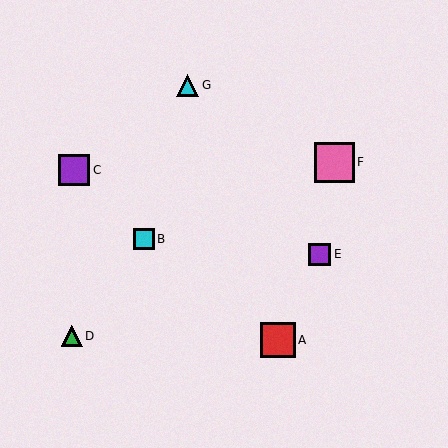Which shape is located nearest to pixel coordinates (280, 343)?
The red square (labeled A) at (278, 340) is nearest to that location.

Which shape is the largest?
The pink square (labeled F) is the largest.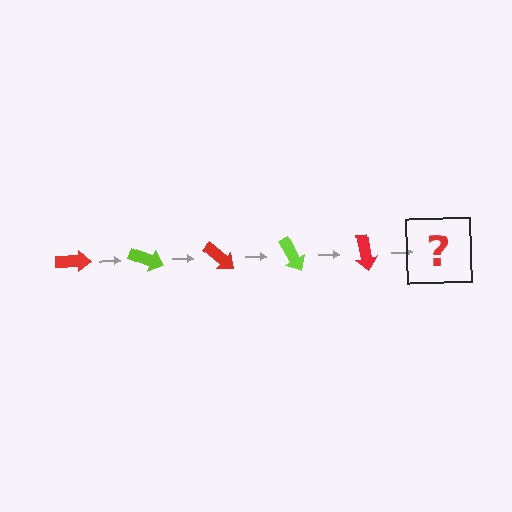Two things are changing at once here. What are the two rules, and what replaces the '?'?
The two rules are that it rotates 20 degrees each step and the color cycles through red and lime. The '?' should be a lime arrow, rotated 100 degrees from the start.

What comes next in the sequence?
The next element should be a lime arrow, rotated 100 degrees from the start.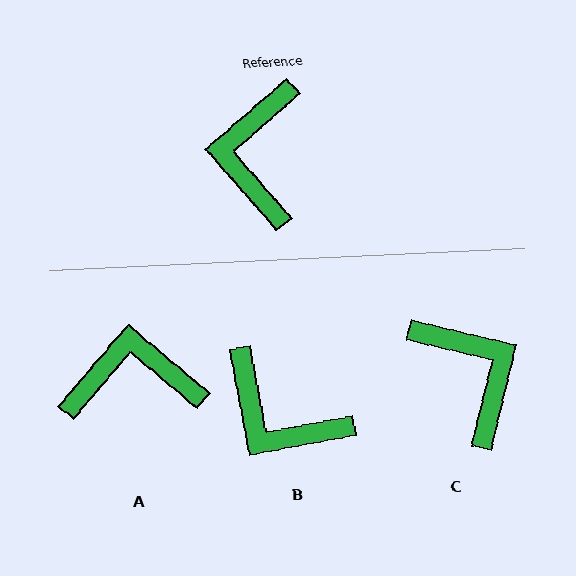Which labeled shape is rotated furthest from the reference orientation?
C, about 144 degrees away.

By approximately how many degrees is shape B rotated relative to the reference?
Approximately 60 degrees counter-clockwise.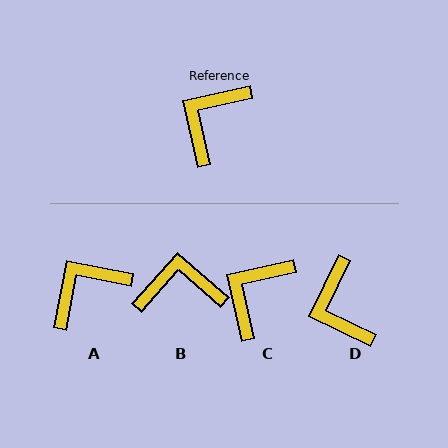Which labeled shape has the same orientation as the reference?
C.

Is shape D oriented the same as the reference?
No, it is off by about 52 degrees.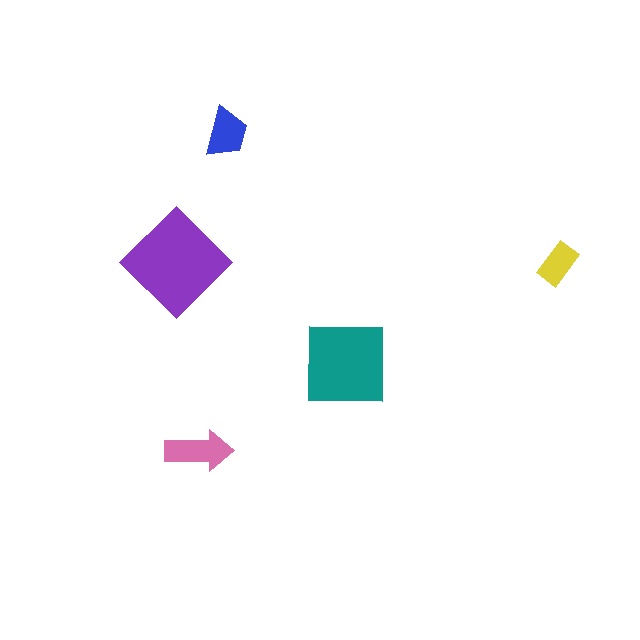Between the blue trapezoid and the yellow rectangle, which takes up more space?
The blue trapezoid.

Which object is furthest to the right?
The yellow rectangle is rightmost.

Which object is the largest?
The purple diamond.